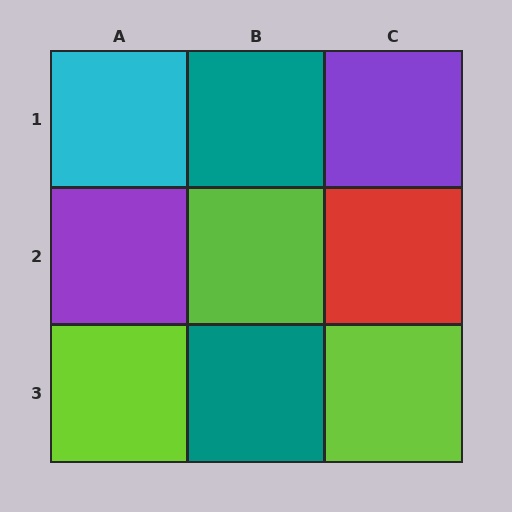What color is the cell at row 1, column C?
Purple.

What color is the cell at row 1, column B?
Teal.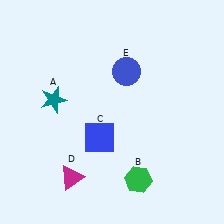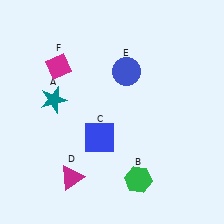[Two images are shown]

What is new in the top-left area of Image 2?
A magenta diamond (F) was added in the top-left area of Image 2.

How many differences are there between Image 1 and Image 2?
There is 1 difference between the two images.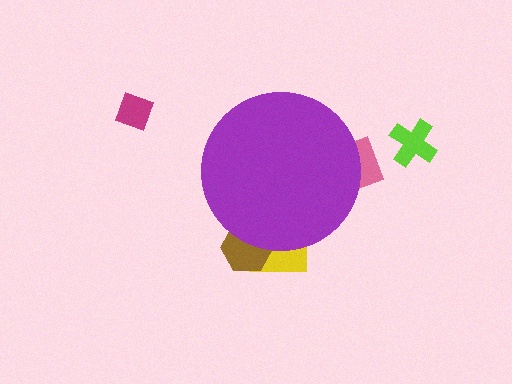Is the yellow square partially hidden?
Yes, the yellow square is partially hidden behind the purple circle.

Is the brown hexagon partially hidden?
Yes, the brown hexagon is partially hidden behind the purple circle.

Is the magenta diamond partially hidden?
No, the magenta diamond is fully visible.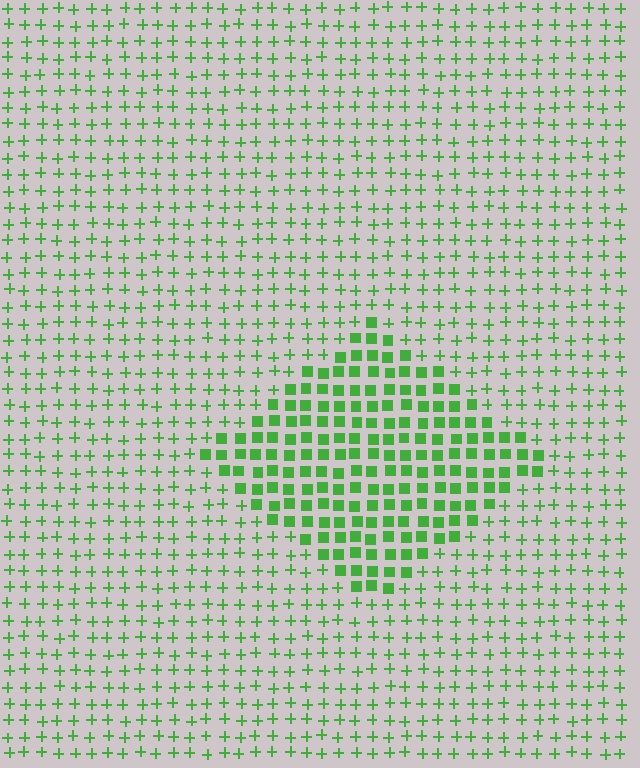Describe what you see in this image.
The image is filled with small green elements arranged in a uniform grid. A diamond-shaped region contains squares, while the surrounding area contains plus signs. The boundary is defined purely by the change in element shape.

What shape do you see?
I see a diamond.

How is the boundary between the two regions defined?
The boundary is defined by a change in element shape: squares inside vs. plus signs outside. All elements share the same color and spacing.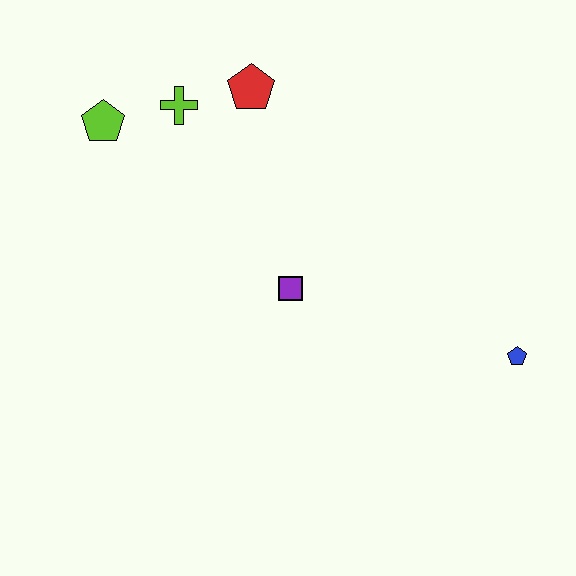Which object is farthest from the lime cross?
The blue pentagon is farthest from the lime cross.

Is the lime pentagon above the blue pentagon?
Yes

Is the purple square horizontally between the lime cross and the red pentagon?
No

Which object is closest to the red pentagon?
The lime cross is closest to the red pentagon.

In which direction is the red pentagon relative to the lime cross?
The red pentagon is to the right of the lime cross.